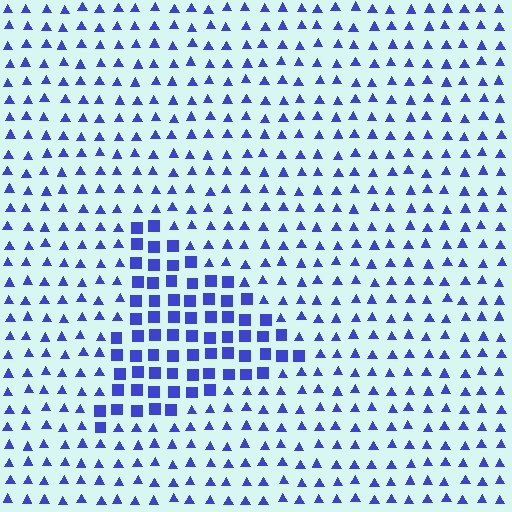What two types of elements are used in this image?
The image uses squares inside the triangle region and triangles outside it.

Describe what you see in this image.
The image is filled with small blue elements arranged in a uniform grid. A triangle-shaped region contains squares, while the surrounding area contains triangles. The boundary is defined purely by the change in element shape.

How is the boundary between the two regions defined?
The boundary is defined by a change in element shape: squares inside vs. triangles outside. All elements share the same color and spacing.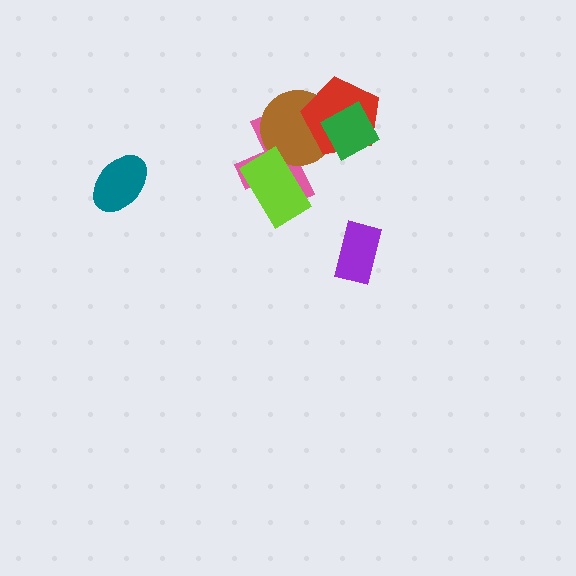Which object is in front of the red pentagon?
The green diamond is in front of the red pentagon.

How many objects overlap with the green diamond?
2 objects overlap with the green diamond.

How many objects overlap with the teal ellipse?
0 objects overlap with the teal ellipse.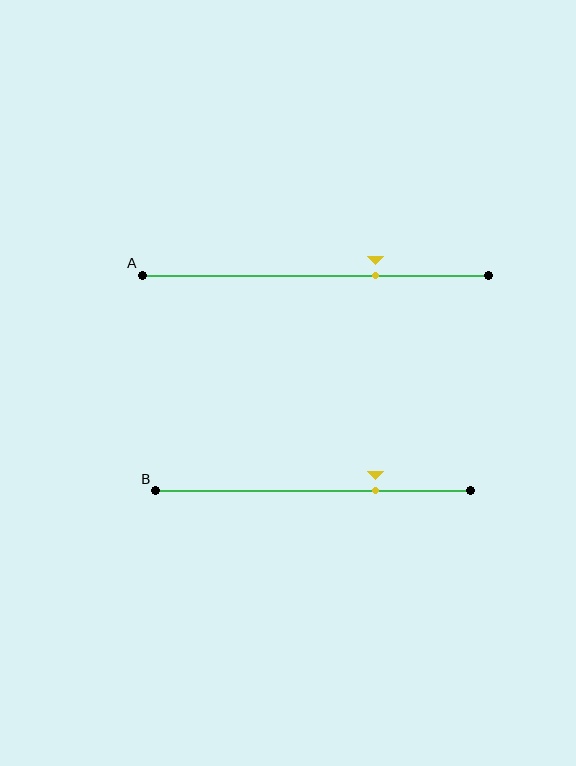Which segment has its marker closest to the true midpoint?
Segment A has its marker closest to the true midpoint.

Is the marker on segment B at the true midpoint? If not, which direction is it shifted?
No, the marker on segment B is shifted to the right by about 20% of the segment length.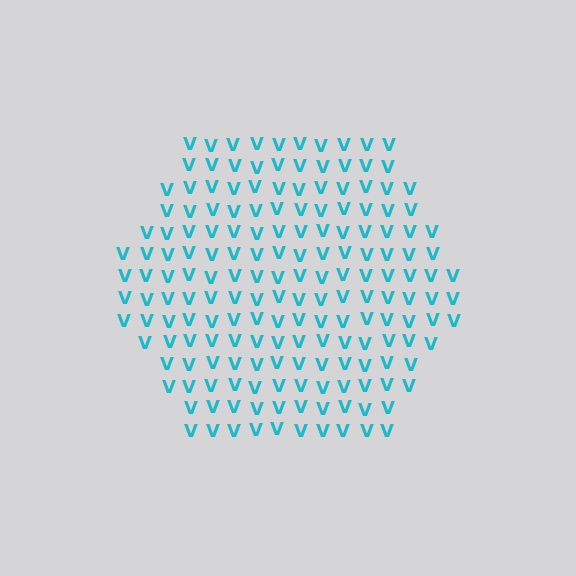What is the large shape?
The large shape is a hexagon.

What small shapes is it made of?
It is made of small letter V's.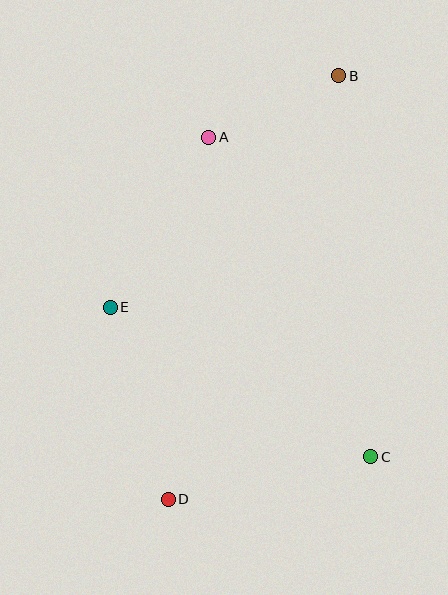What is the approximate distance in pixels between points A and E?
The distance between A and E is approximately 196 pixels.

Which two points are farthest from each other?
Points B and D are farthest from each other.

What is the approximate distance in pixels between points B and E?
The distance between B and E is approximately 325 pixels.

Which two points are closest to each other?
Points A and B are closest to each other.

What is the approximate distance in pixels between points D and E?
The distance between D and E is approximately 200 pixels.